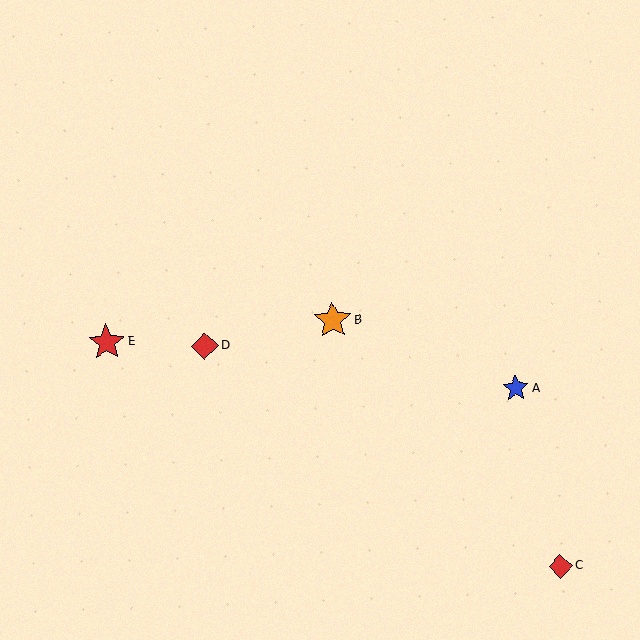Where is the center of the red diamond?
The center of the red diamond is at (561, 566).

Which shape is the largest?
The orange star (labeled B) is the largest.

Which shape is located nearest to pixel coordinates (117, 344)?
The red star (labeled E) at (107, 342) is nearest to that location.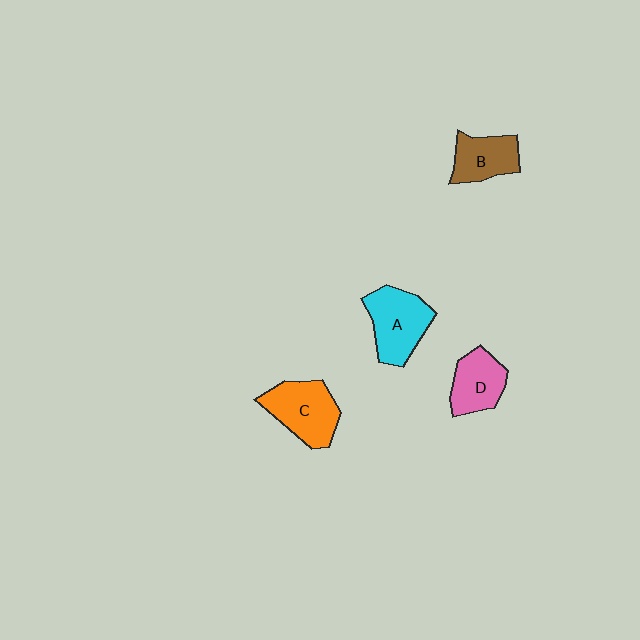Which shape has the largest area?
Shape A (cyan).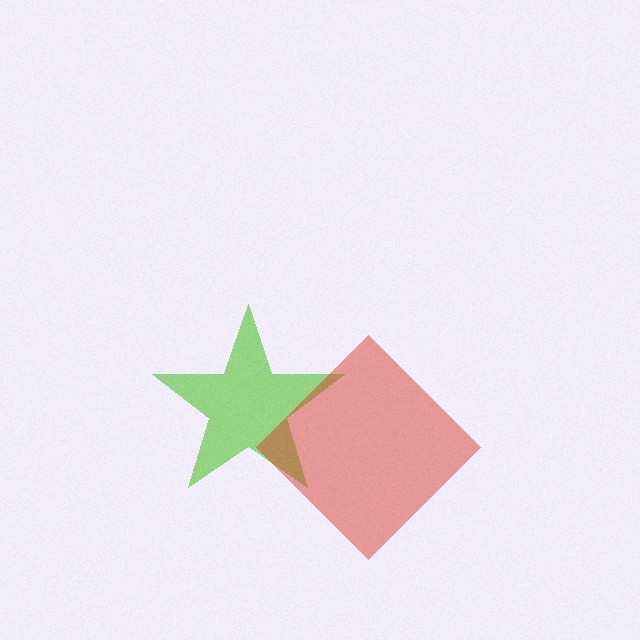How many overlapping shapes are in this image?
There are 2 overlapping shapes in the image.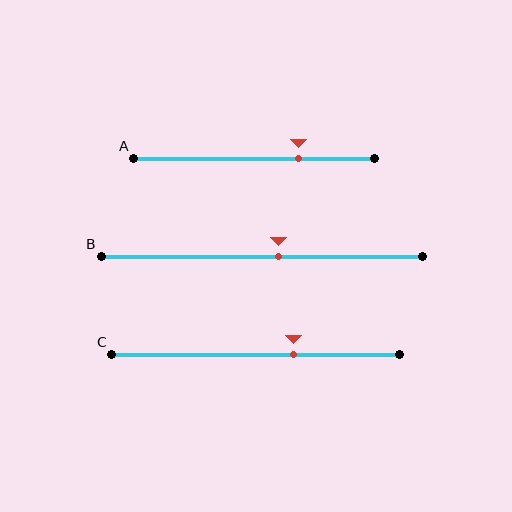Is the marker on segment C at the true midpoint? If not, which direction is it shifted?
No, the marker on segment C is shifted to the right by about 13% of the segment length.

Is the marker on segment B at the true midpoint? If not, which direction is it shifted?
No, the marker on segment B is shifted to the right by about 5% of the segment length.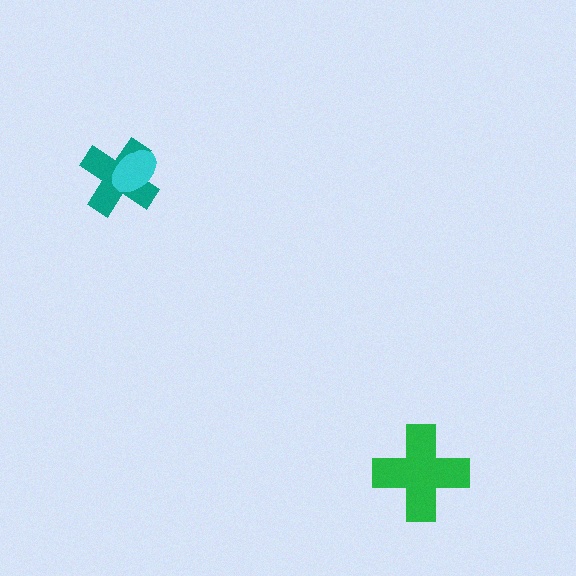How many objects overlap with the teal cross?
1 object overlaps with the teal cross.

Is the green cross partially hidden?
No, no other shape covers it.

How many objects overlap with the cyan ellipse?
1 object overlaps with the cyan ellipse.